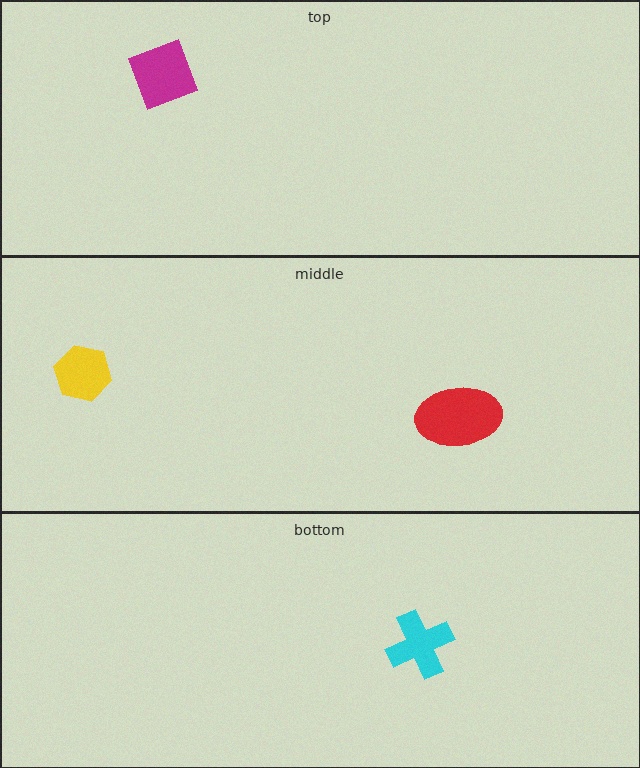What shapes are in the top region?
The magenta square.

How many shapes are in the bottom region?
1.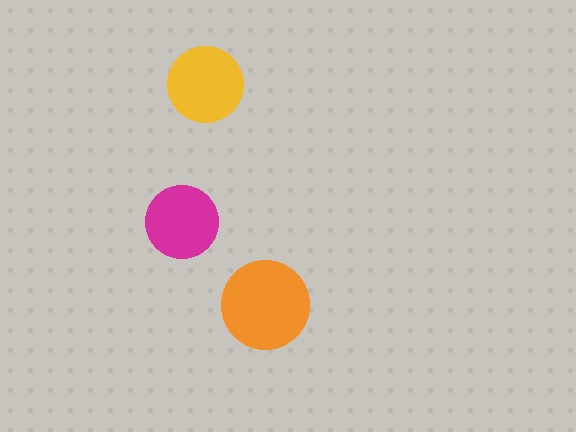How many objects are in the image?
There are 3 objects in the image.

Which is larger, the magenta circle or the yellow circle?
The yellow one.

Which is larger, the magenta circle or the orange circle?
The orange one.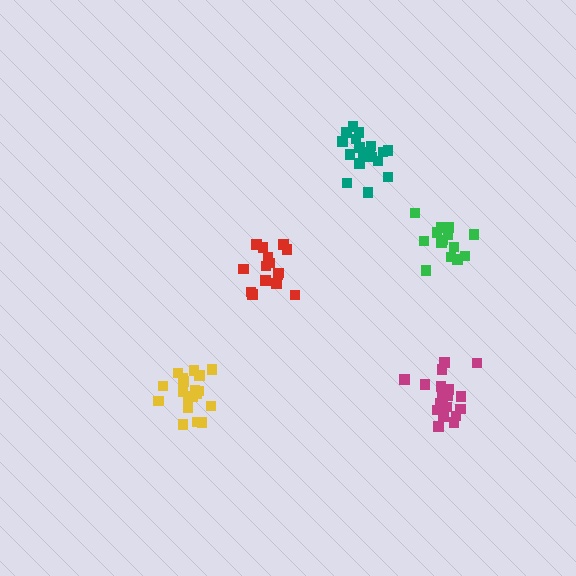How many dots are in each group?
Group 1: 19 dots, Group 2: 15 dots, Group 3: 14 dots, Group 4: 19 dots, Group 5: 19 dots (86 total).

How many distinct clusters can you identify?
There are 5 distinct clusters.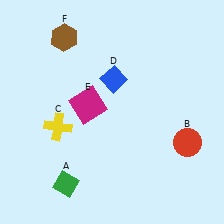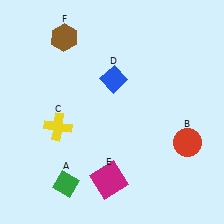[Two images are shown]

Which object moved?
The magenta square (E) moved down.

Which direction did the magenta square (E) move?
The magenta square (E) moved down.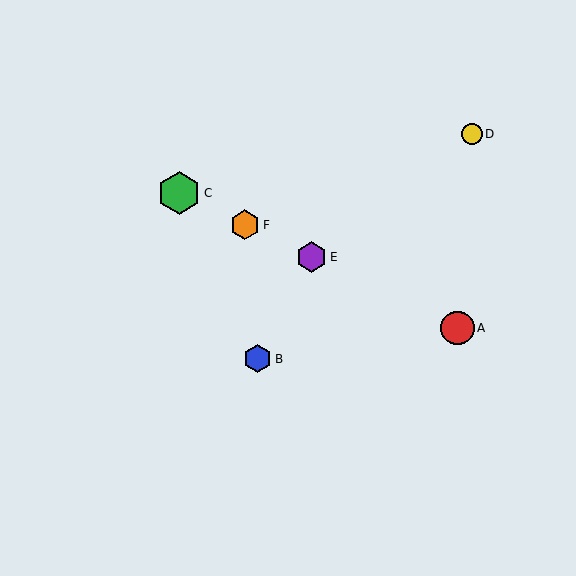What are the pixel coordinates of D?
Object D is at (472, 134).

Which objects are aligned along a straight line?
Objects A, C, E, F are aligned along a straight line.